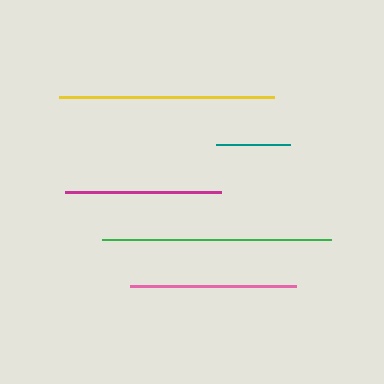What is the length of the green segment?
The green segment is approximately 229 pixels long.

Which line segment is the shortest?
The teal line is the shortest at approximately 75 pixels.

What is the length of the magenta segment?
The magenta segment is approximately 157 pixels long.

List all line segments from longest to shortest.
From longest to shortest: green, yellow, pink, magenta, teal.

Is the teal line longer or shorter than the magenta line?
The magenta line is longer than the teal line.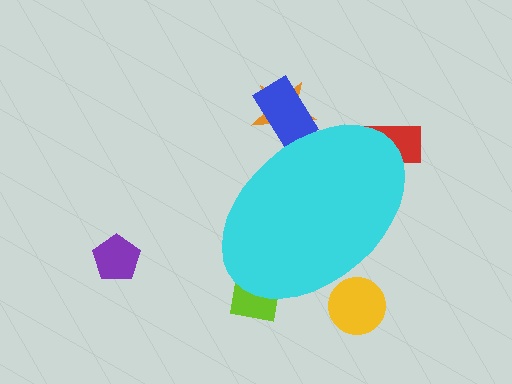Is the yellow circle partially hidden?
Yes, the yellow circle is partially hidden behind the cyan ellipse.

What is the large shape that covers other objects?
A cyan ellipse.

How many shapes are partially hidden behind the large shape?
5 shapes are partially hidden.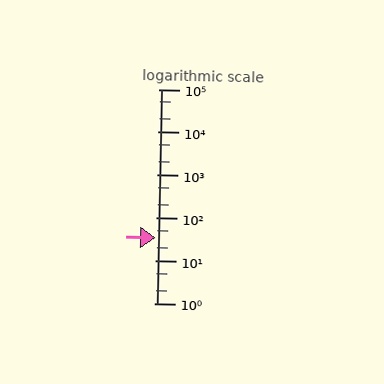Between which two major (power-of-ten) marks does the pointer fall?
The pointer is between 10 and 100.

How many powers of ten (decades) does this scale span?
The scale spans 5 decades, from 1 to 100000.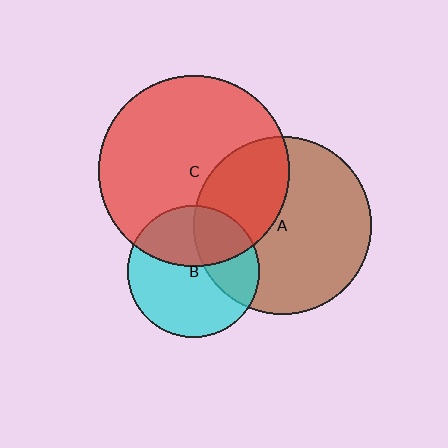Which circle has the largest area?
Circle C (red).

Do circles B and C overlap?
Yes.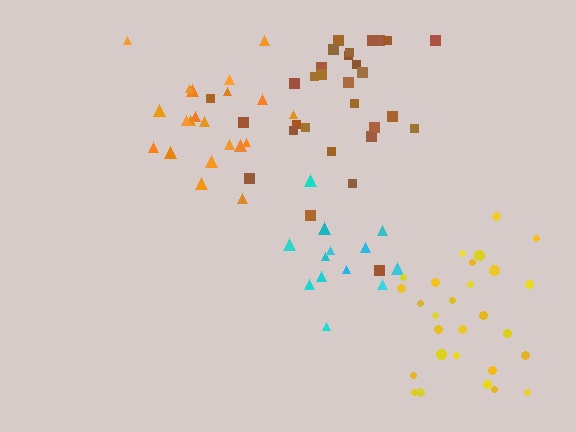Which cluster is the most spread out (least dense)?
Brown.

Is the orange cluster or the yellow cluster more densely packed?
Yellow.